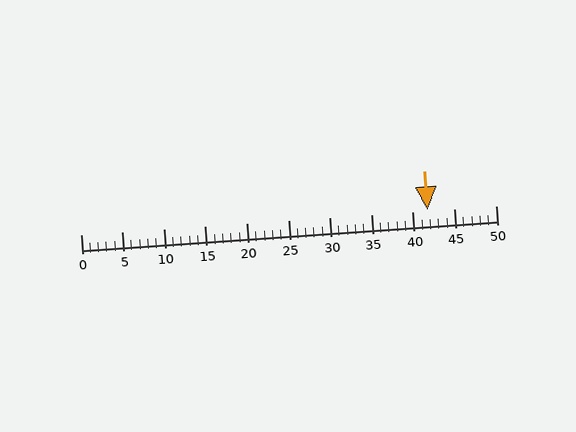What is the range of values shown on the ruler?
The ruler shows values from 0 to 50.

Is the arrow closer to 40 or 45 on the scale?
The arrow is closer to 40.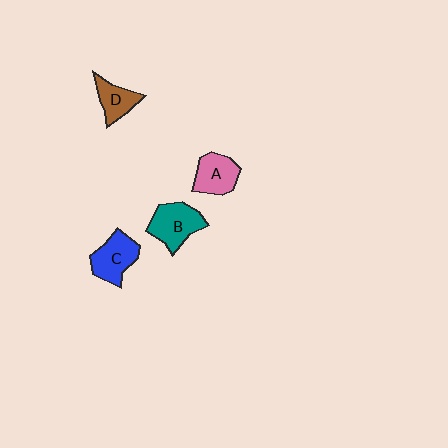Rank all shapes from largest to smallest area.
From largest to smallest: B (teal), C (blue), A (pink), D (brown).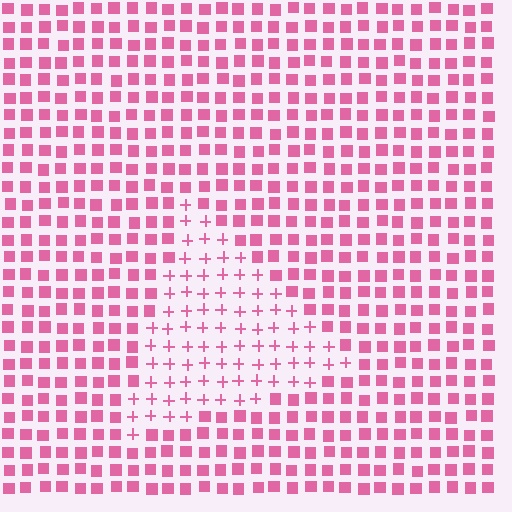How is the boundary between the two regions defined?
The boundary is defined by a change in element shape: plus signs inside vs. squares outside. All elements share the same color and spacing.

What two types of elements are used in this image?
The image uses plus signs inside the triangle region and squares outside it.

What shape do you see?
I see a triangle.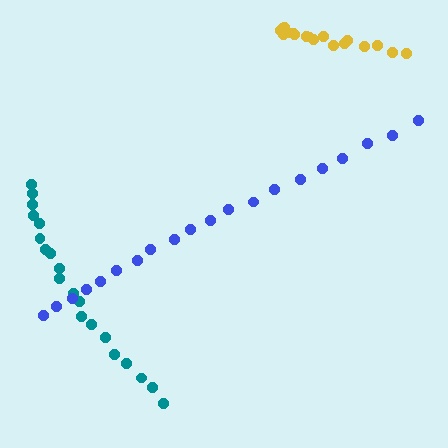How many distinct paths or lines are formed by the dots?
There are 3 distinct paths.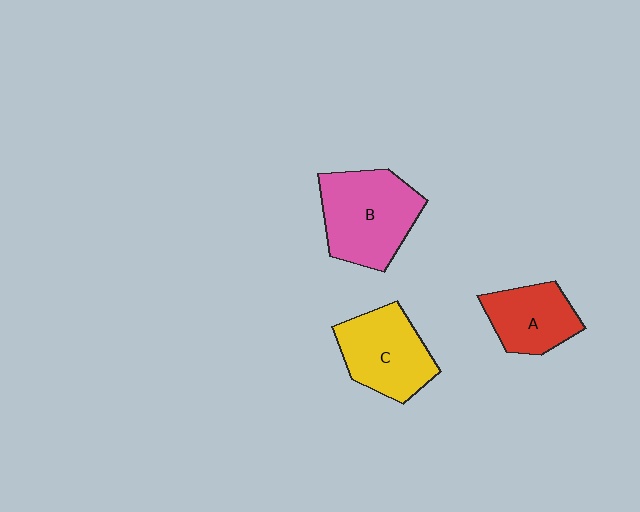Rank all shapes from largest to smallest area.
From largest to smallest: B (pink), C (yellow), A (red).